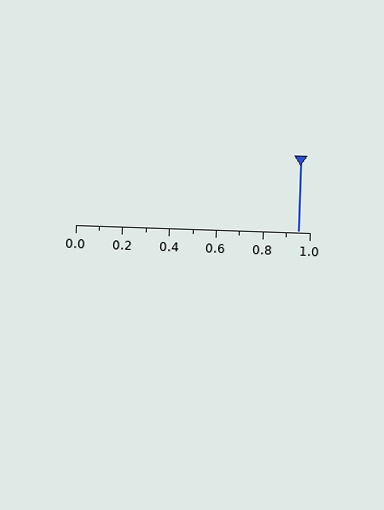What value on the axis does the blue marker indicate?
The marker indicates approximately 0.95.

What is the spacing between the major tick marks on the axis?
The major ticks are spaced 0.2 apart.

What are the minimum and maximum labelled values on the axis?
The axis runs from 0.0 to 1.0.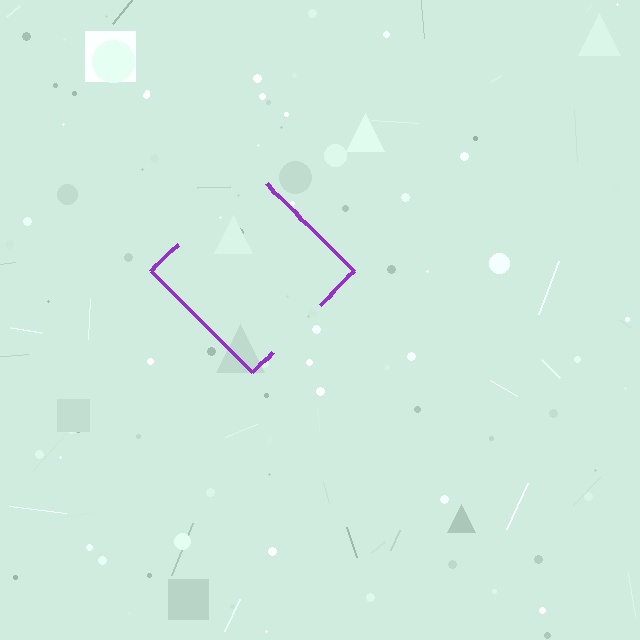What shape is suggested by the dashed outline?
The dashed outline suggests a diamond.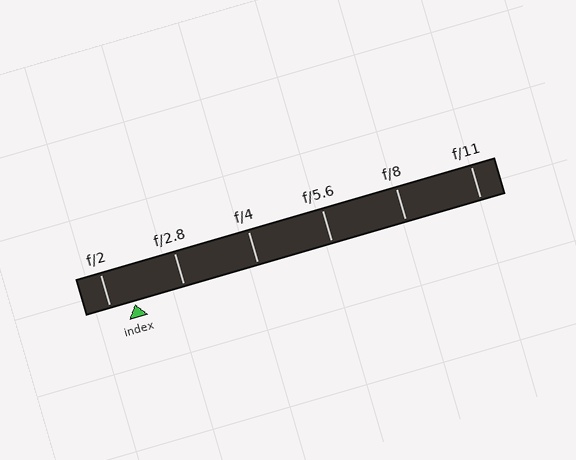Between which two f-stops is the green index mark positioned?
The index mark is between f/2 and f/2.8.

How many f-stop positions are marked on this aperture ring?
There are 6 f-stop positions marked.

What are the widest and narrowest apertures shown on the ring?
The widest aperture shown is f/2 and the narrowest is f/11.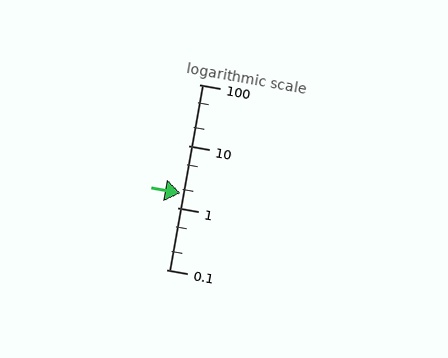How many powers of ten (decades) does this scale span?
The scale spans 3 decades, from 0.1 to 100.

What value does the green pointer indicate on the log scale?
The pointer indicates approximately 1.7.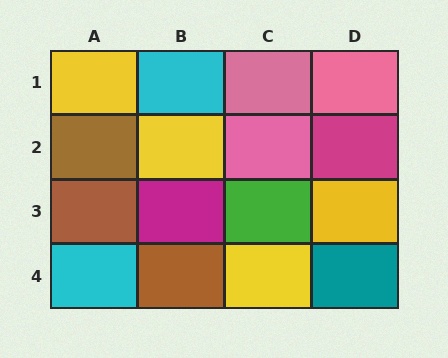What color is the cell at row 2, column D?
Magenta.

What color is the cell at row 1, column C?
Pink.